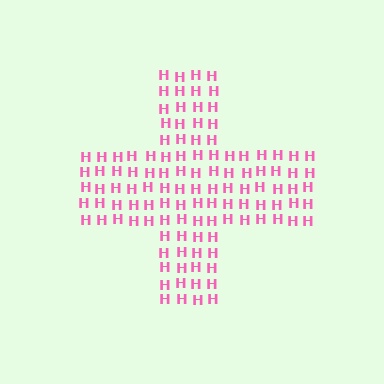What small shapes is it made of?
It is made of small letter H's.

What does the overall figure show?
The overall figure shows a cross.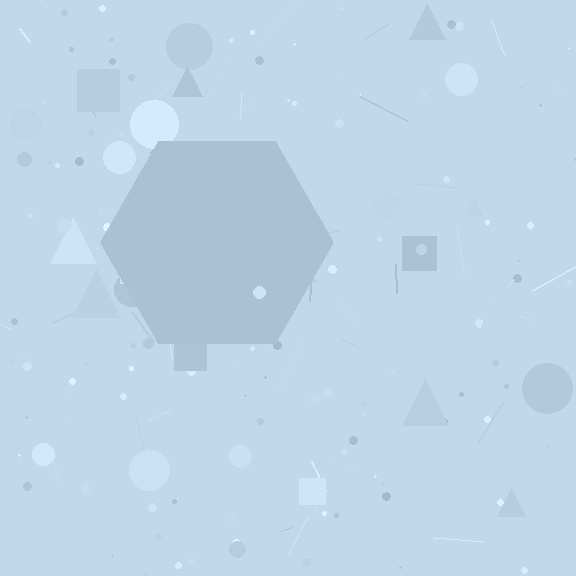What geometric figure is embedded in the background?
A hexagon is embedded in the background.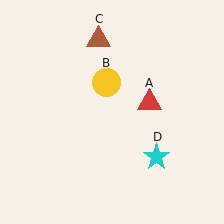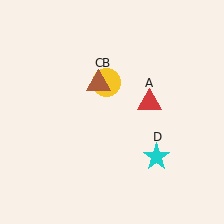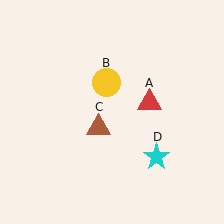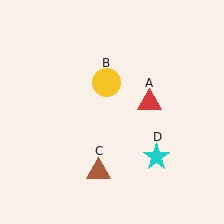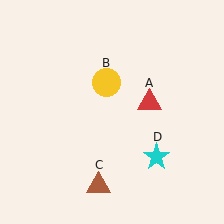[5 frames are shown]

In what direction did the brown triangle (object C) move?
The brown triangle (object C) moved down.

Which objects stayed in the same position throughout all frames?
Red triangle (object A) and yellow circle (object B) and cyan star (object D) remained stationary.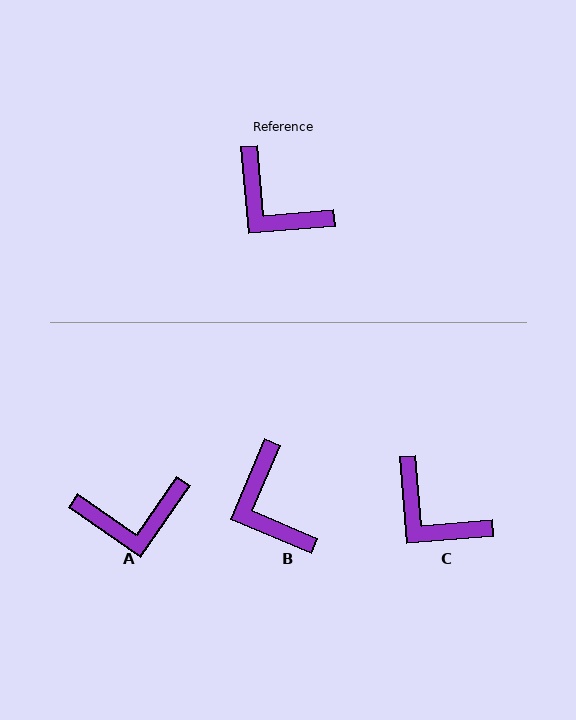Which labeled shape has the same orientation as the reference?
C.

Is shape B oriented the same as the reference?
No, it is off by about 28 degrees.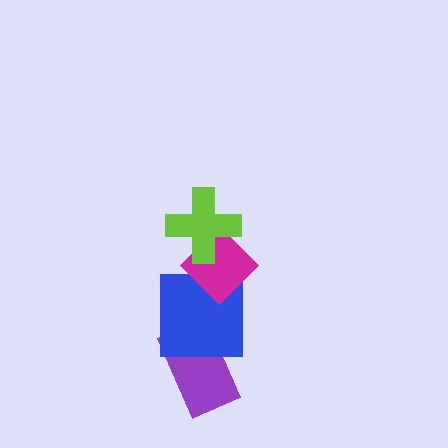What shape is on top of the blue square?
The magenta diamond is on top of the blue square.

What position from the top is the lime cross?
The lime cross is 1st from the top.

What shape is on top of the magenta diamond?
The lime cross is on top of the magenta diamond.